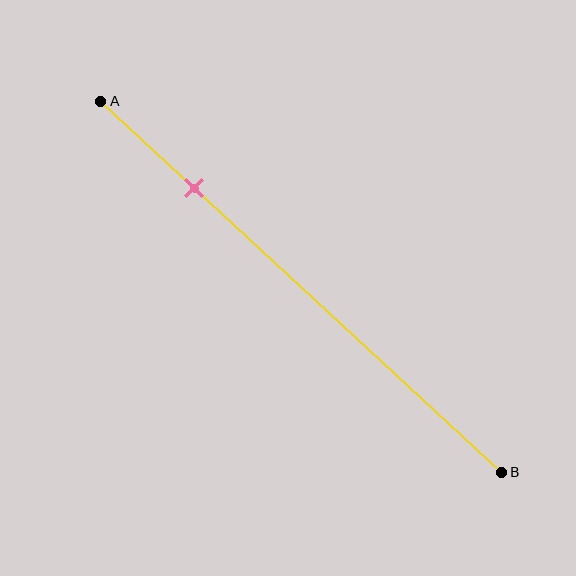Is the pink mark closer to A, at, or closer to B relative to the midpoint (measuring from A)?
The pink mark is closer to point A than the midpoint of segment AB.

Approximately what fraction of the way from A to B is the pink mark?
The pink mark is approximately 25% of the way from A to B.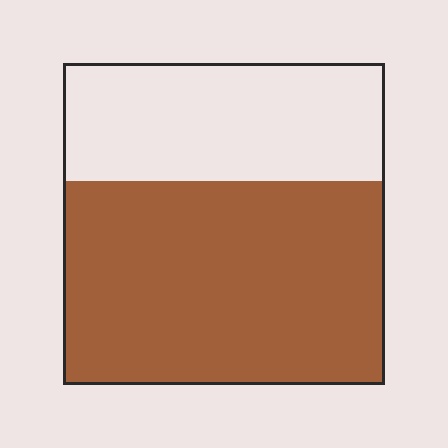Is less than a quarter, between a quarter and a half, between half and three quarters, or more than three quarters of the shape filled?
Between half and three quarters.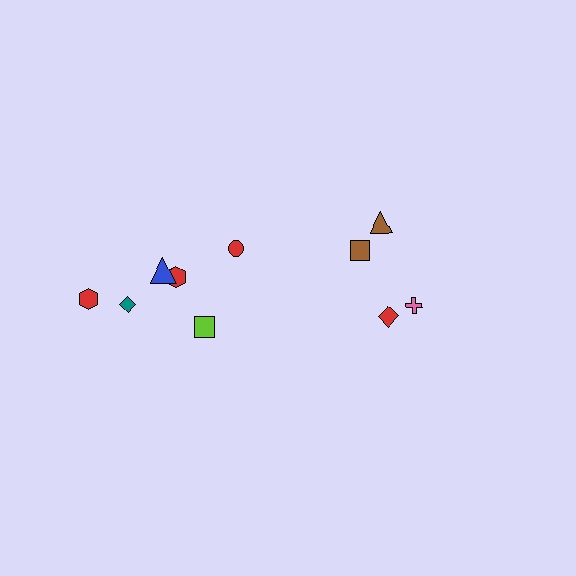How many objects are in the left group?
There are 6 objects.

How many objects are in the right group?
There are 4 objects.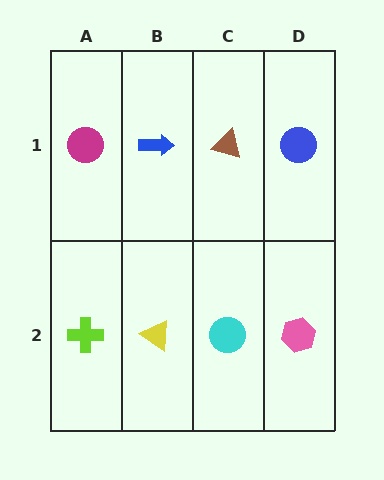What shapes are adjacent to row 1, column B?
A yellow triangle (row 2, column B), a magenta circle (row 1, column A), a brown triangle (row 1, column C).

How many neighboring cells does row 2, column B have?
3.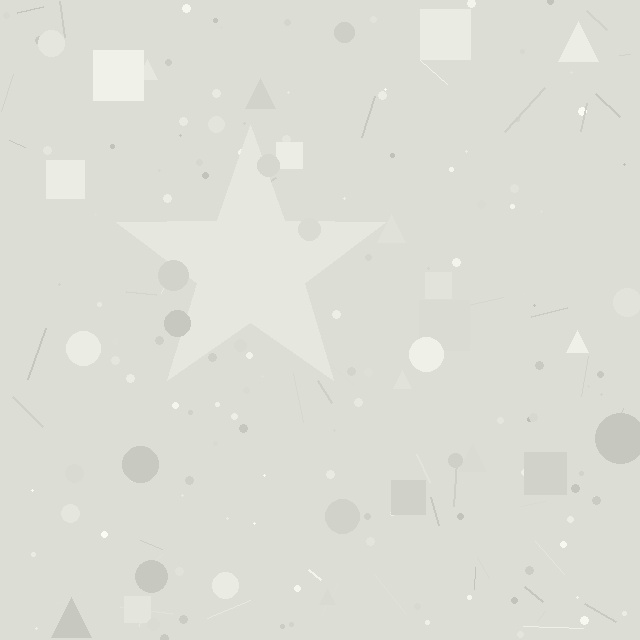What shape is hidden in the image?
A star is hidden in the image.